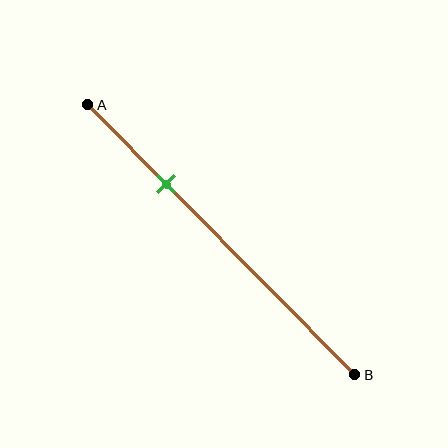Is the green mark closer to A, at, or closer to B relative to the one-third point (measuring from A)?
The green mark is closer to point A than the one-third point of segment AB.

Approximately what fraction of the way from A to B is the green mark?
The green mark is approximately 30% of the way from A to B.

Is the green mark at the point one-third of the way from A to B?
No, the mark is at about 30% from A, not at the 33% one-third point.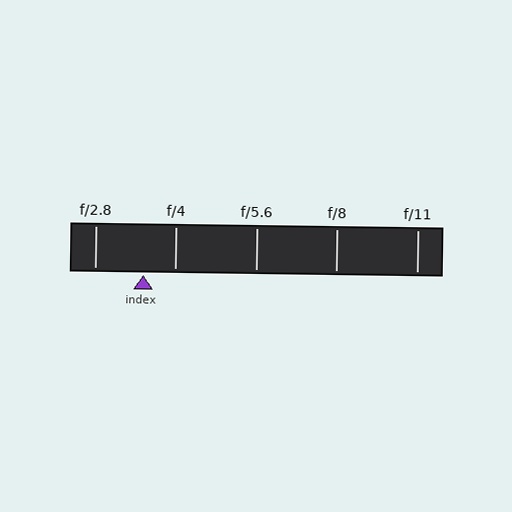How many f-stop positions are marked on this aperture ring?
There are 5 f-stop positions marked.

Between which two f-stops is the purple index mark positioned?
The index mark is between f/2.8 and f/4.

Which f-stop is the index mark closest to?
The index mark is closest to f/4.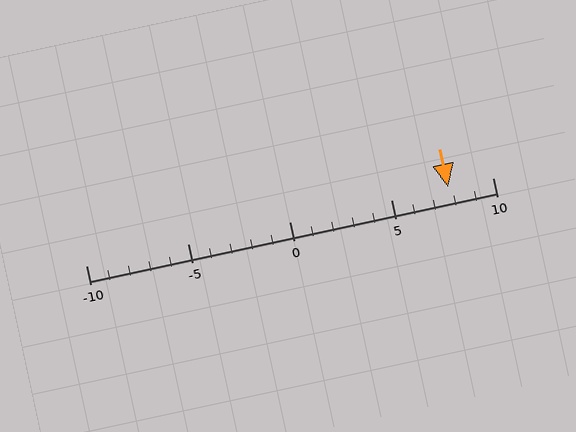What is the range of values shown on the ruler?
The ruler shows values from -10 to 10.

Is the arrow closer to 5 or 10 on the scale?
The arrow is closer to 10.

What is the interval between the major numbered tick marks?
The major tick marks are spaced 5 units apart.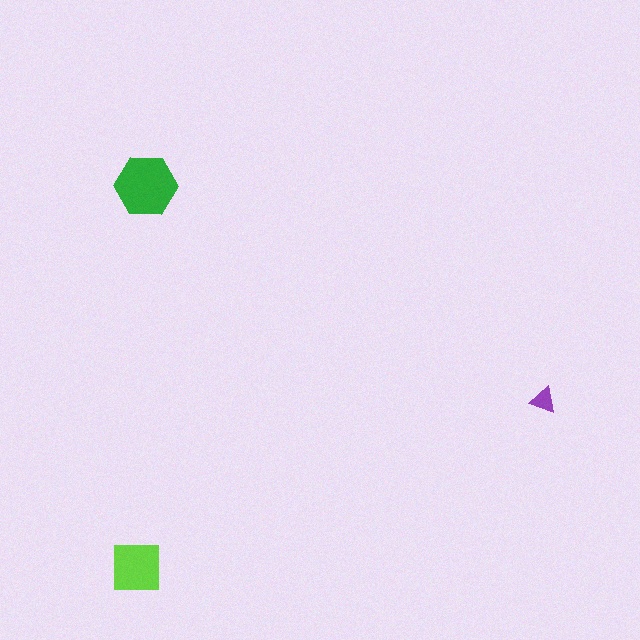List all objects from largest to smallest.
The green hexagon, the lime square, the purple triangle.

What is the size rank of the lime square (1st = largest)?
2nd.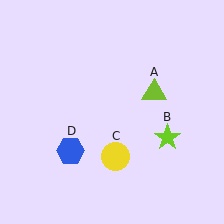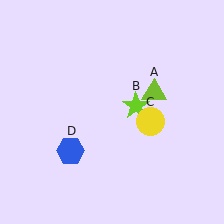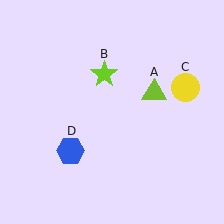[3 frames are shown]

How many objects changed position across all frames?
2 objects changed position: lime star (object B), yellow circle (object C).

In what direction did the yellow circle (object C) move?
The yellow circle (object C) moved up and to the right.